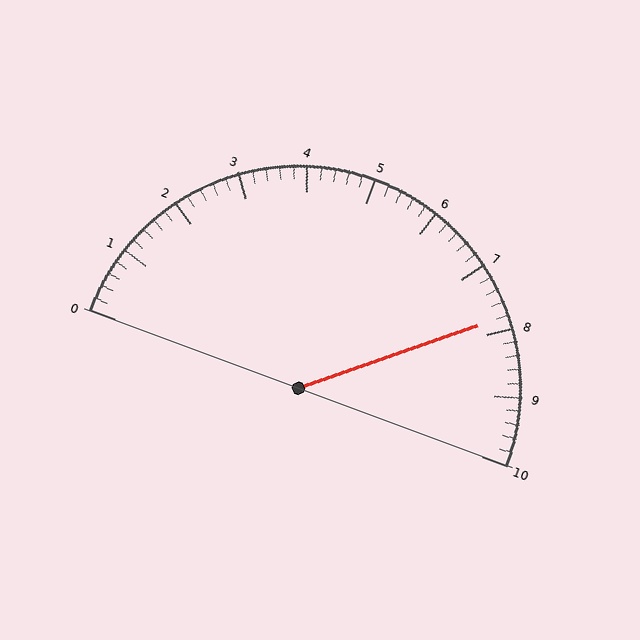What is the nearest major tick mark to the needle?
The nearest major tick mark is 8.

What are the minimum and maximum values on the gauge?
The gauge ranges from 0 to 10.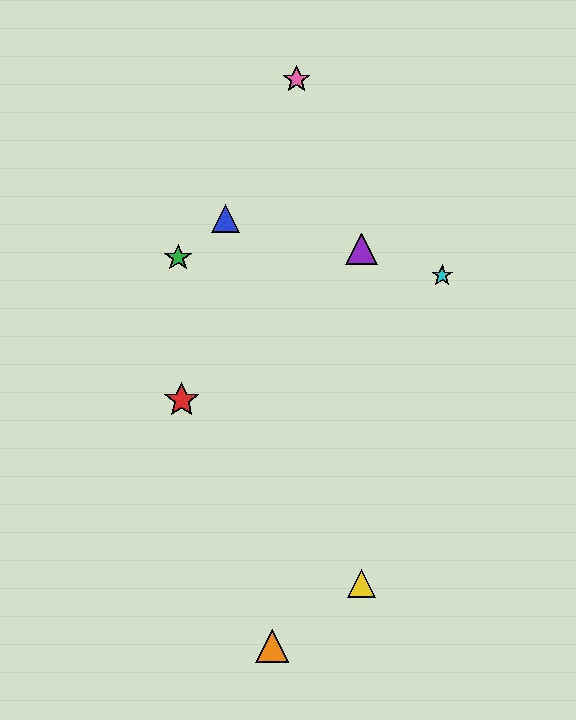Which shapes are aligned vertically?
The yellow triangle, the purple triangle are aligned vertically.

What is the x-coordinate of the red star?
The red star is at x≈182.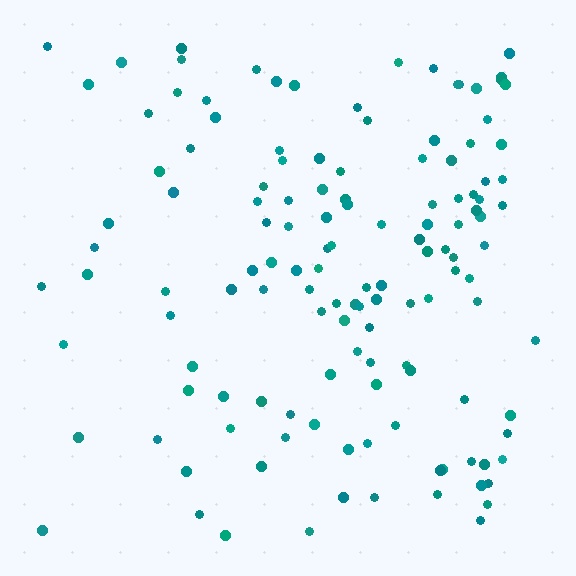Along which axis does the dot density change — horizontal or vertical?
Horizontal.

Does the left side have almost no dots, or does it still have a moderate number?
Still a moderate number, just noticeably fewer than the right.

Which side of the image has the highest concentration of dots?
The right.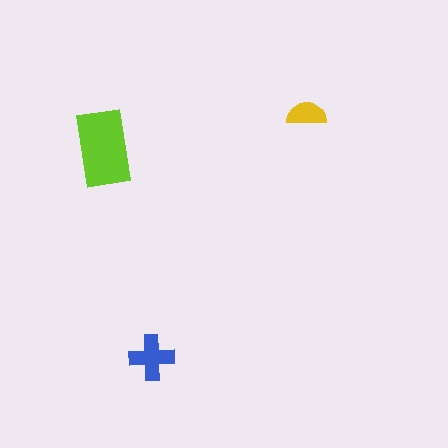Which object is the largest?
The lime rectangle.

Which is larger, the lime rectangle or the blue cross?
The lime rectangle.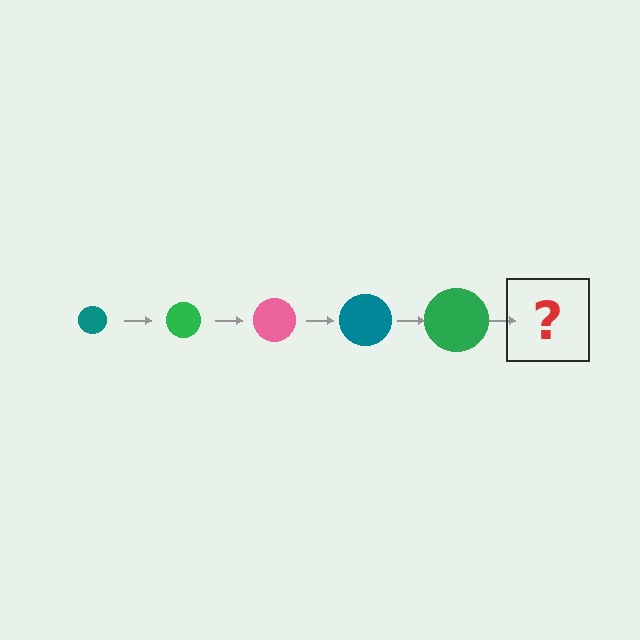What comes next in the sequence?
The next element should be a pink circle, larger than the previous one.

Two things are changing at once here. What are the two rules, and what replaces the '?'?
The two rules are that the circle grows larger each step and the color cycles through teal, green, and pink. The '?' should be a pink circle, larger than the previous one.